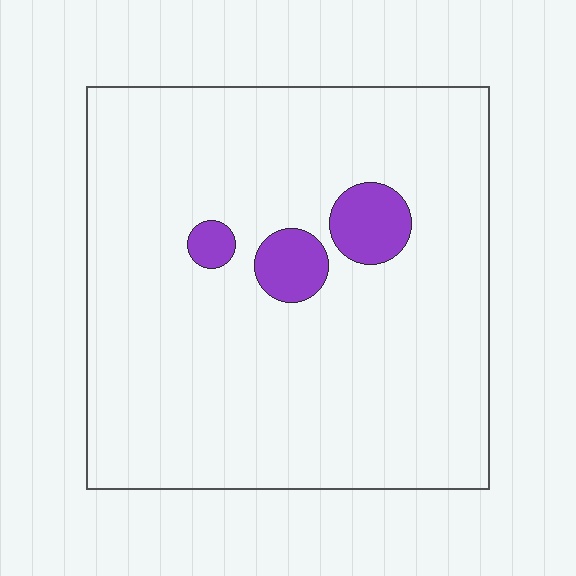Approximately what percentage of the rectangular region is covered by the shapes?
Approximately 5%.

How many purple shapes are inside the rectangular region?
3.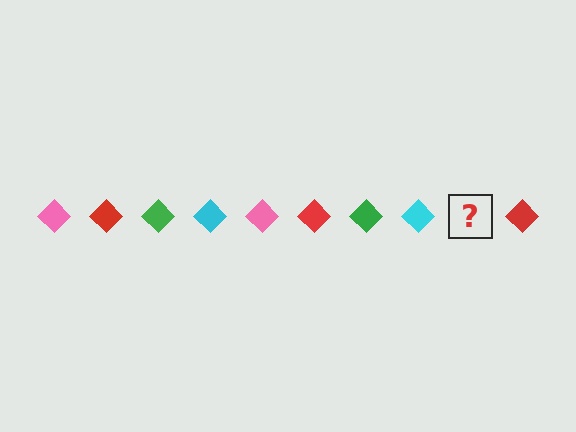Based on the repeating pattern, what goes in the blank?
The blank should be a pink diamond.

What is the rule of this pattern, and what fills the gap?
The rule is that the pattern cycles through pink, red, green, cyan diamonds. The gap should be filled with a pink diamond.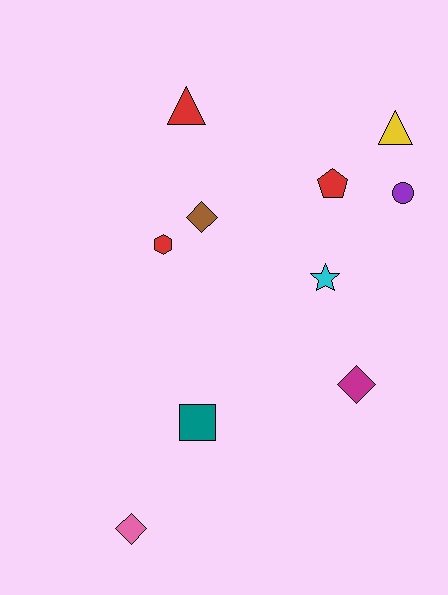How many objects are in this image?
There are 10 objects.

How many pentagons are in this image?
There is 1 pentagon.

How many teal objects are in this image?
There is 1 teal object.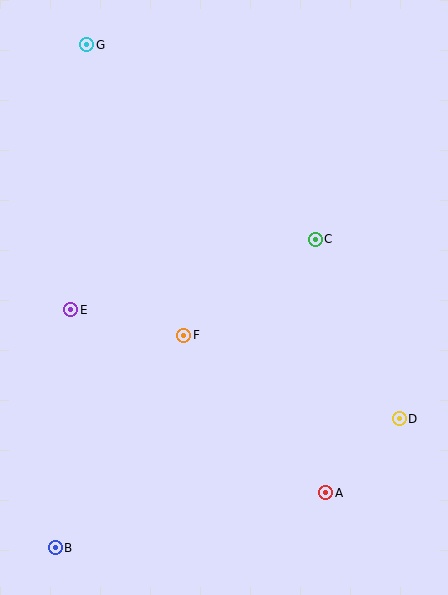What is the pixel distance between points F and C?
The distance between F and C is 163 pixels.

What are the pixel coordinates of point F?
Point F is at (184, 335).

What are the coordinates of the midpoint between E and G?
The midpoint between E and G is at (79, 177).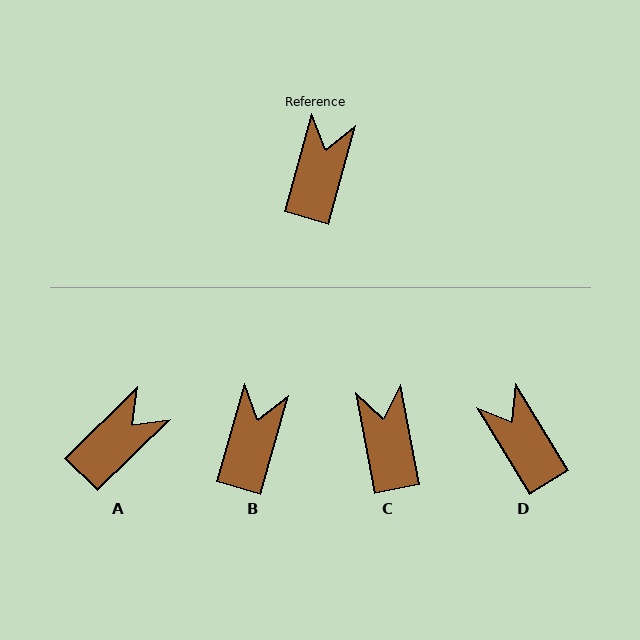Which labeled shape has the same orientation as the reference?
B.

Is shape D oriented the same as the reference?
No, it is off by about 47 degrees.